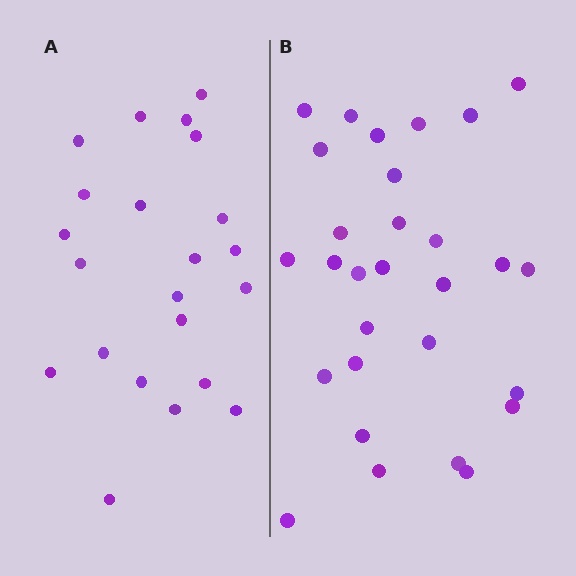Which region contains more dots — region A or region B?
Region B (the right region) has more dots.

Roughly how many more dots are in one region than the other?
Region B has roughly 8 or so more dots than region A.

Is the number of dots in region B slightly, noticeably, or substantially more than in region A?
Region B has noticeably more, but not dramatically so. The ratio is roughly 1.3 to 1.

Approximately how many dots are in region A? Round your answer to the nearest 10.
About 20 dots. (The exact count is 22, which rounds to 20.)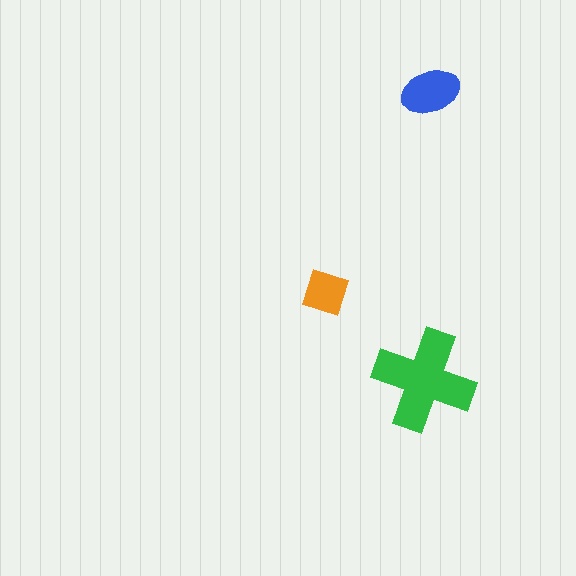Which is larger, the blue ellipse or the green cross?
The green cross.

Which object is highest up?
The blue ellipse is topmost.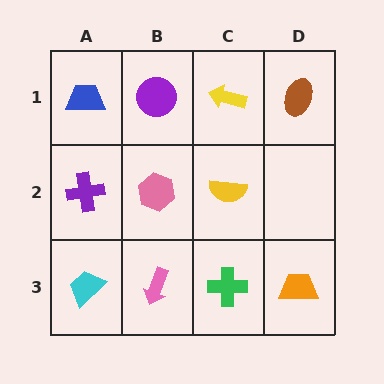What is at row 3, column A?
A cyan trapezoid.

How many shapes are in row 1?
4 shapes.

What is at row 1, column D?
A brown ellipse.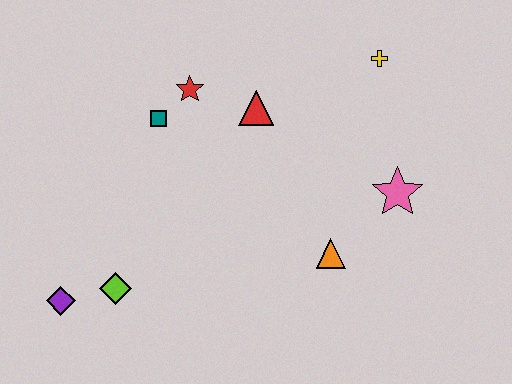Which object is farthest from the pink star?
The purple diamond is farthest from the pink star.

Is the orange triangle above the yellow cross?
No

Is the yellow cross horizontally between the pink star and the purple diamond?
Yes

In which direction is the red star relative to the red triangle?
The red star is to the left of the red triangle.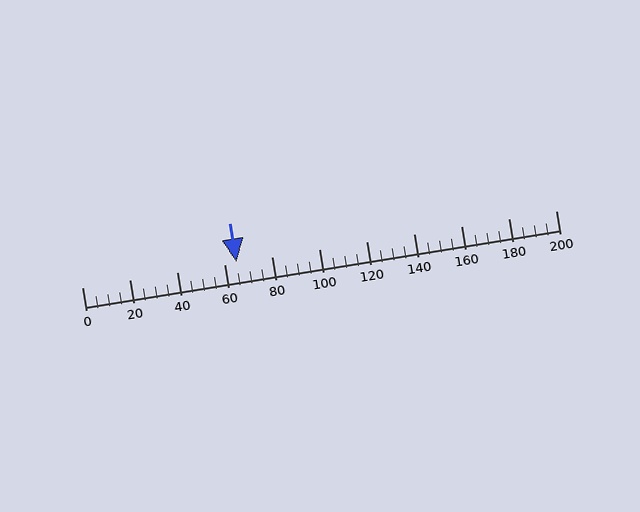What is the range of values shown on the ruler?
The ruler shows values from 0 to 200.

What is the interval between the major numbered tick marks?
The major tick marks are spaced 20 units apart.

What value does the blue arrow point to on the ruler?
The blue arrow points to approximately 65.